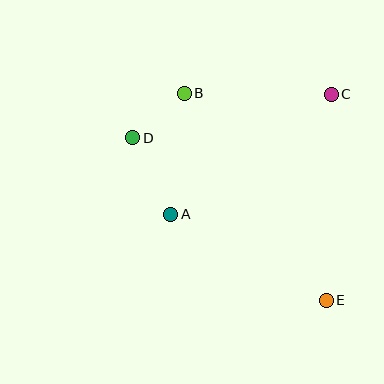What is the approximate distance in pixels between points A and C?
The distance between A and C is approximately 200 pixels.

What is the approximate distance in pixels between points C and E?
The distance between C and E is approximately 206 pixels.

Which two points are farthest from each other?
Points D and E are farthest from each other.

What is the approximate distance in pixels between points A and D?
The distance between A and D is approximately 85 pixels.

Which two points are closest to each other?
Points B and D are closest to each other.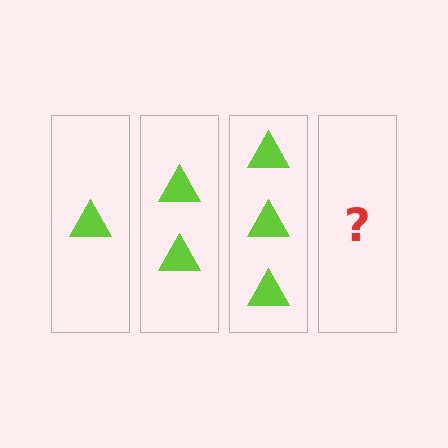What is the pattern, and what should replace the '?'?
The pattern is that each step adds one more triangle. The '?' should be 4 triangles.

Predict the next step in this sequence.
The next step is 4 triangles.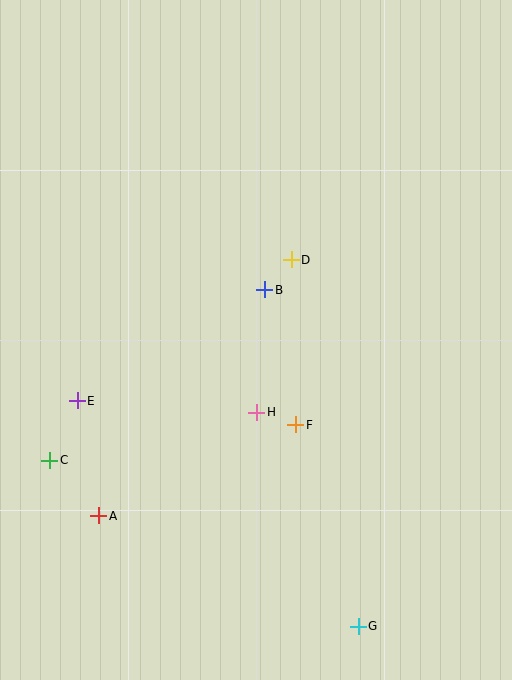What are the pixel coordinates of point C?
Point C is at (50, 460).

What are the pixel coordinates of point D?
Point D is at (291, 260).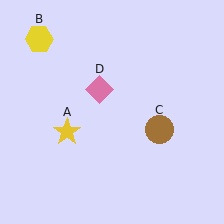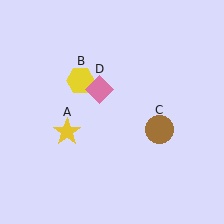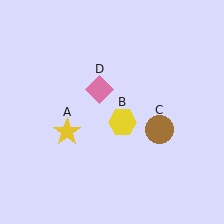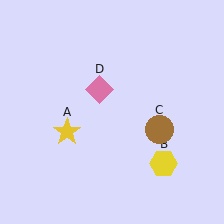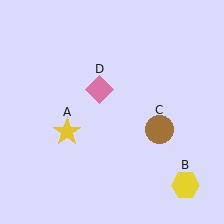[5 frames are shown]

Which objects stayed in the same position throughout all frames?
Yellow star (object A) and brown circle (object C) and pink diamond (object D) remained stationary.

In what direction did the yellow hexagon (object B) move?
The yellow hexagon (object B) moved down and to the right.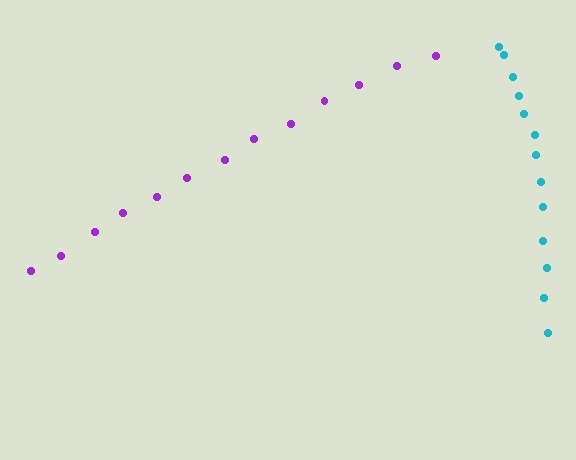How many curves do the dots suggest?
There are 2 distinct paths.